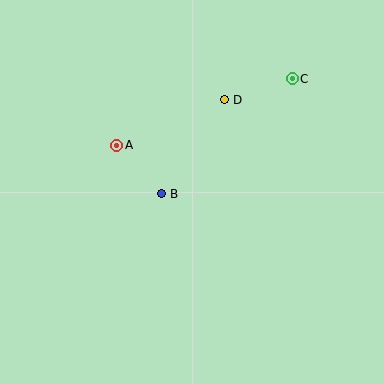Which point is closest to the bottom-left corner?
Point B is closest to the bottom-left corner.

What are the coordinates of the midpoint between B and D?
The midpoint between B and D is at (193, 147).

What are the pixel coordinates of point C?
Point C is at (292, 79).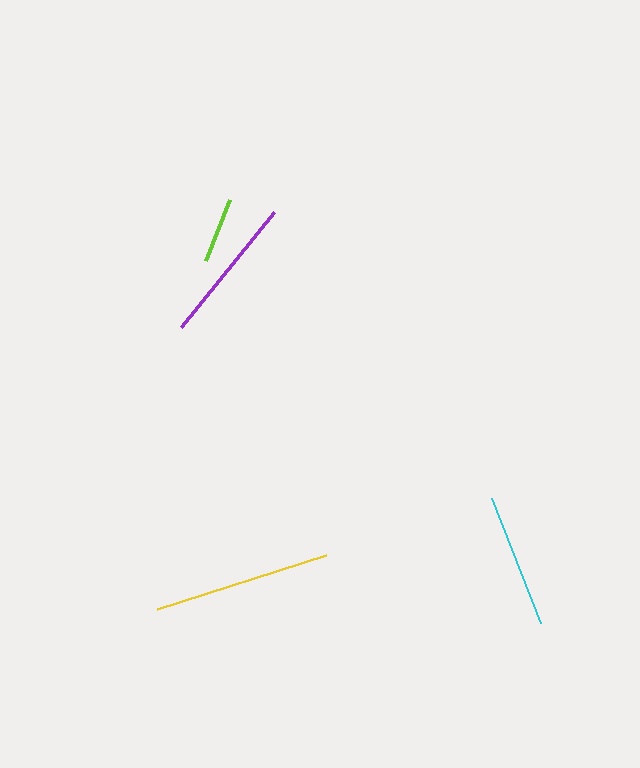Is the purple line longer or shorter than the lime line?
The purple line is longer than the lime line.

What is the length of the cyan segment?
The cyan segment is approximately 135 pixels long.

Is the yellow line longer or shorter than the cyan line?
The yellow line is longer than the cyan line.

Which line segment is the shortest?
The lime line is the shortest at approximately 66 pixels.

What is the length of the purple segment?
The purple segment is approximately 148 pixels long.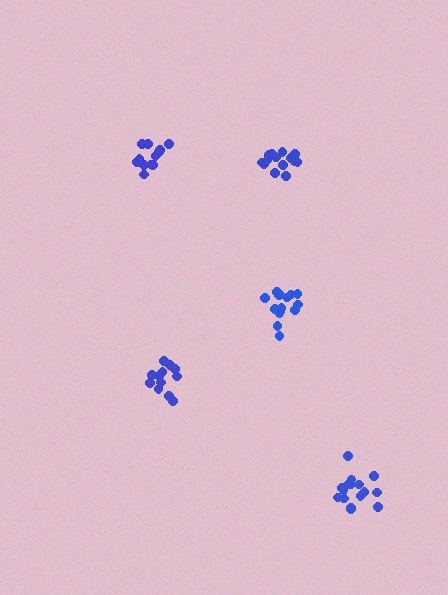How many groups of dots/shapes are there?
There are 5 groups.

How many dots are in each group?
Group 1: 12 dots, Group 2: 16 dots, Group 3: 12 dots, Group 4: 16 dots, Group 5: 14 dots (70 total).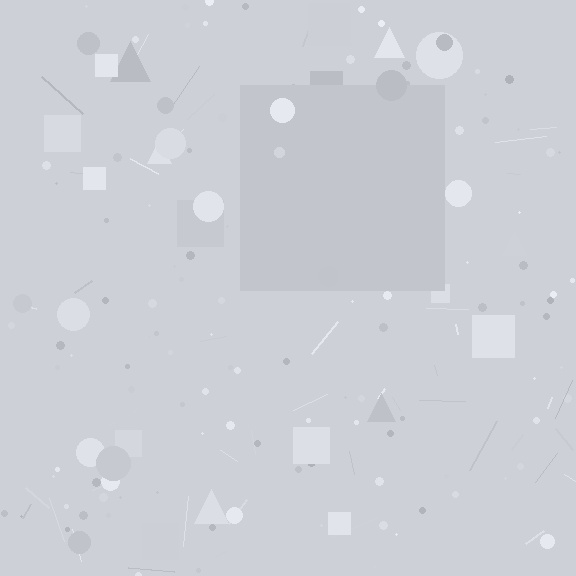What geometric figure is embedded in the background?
A square is embedded in the background.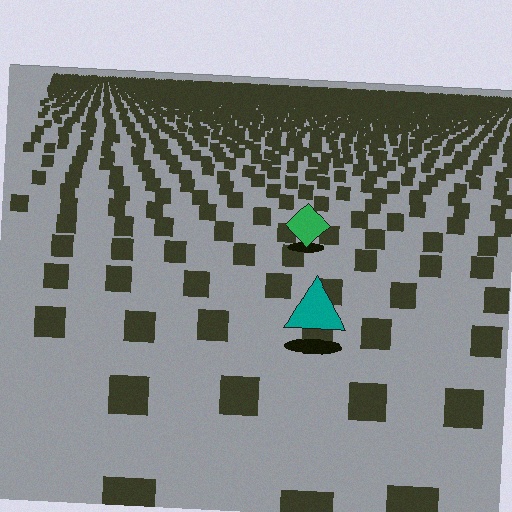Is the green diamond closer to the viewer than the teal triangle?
No. The teal triangle is closer — you can tell from the texture gradient: the ground texture is coarser near it.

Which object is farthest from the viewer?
The green diamond is farthest from the viewer. It appears smaller and the ground texture around it is denser.